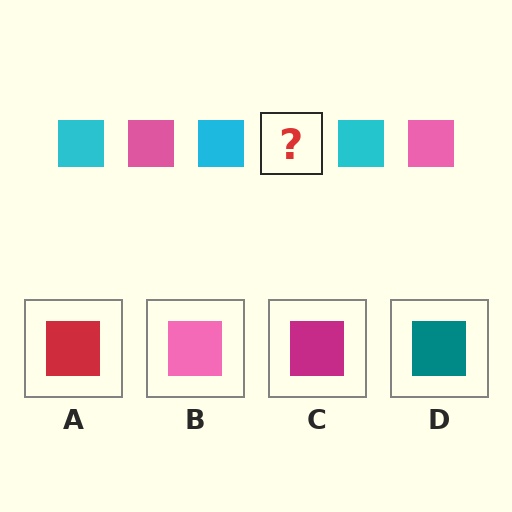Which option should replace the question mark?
Option B.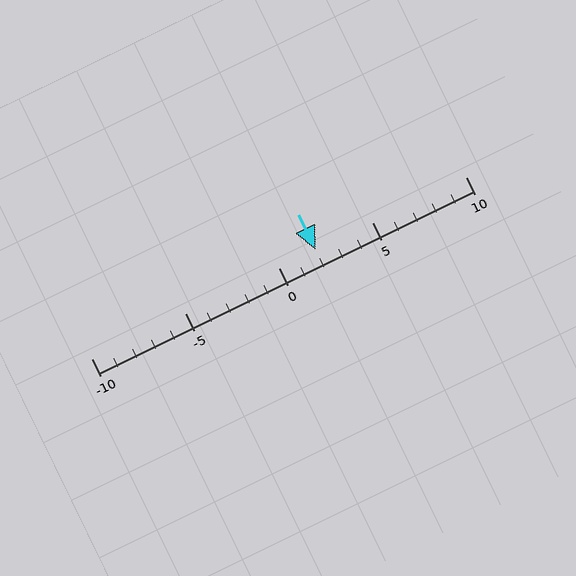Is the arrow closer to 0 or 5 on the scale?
The arrow is closer to 0.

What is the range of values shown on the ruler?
The ruler shows values from -10 to 10.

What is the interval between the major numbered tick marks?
The major tick marks are spaced 5 units apart.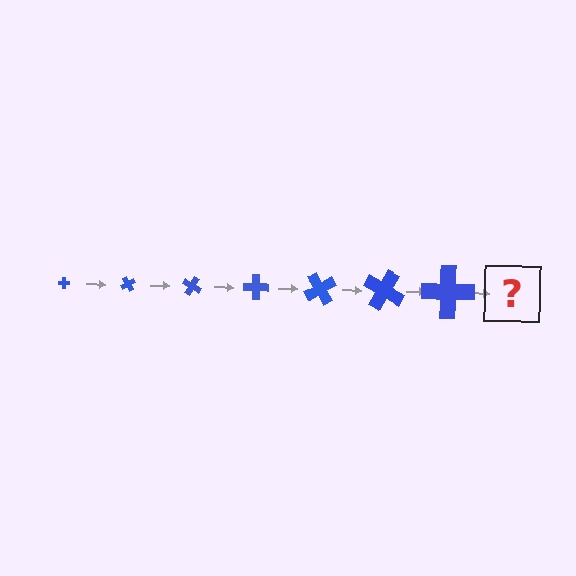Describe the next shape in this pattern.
It should be a cross, larger than the previous one and rotated 420 degrees from the start.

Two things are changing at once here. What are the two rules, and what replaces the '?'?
The two rules are that the cross grows larger each step and it rotates 60 degrees each step. The '?' should be a cross, larger than the previous one and rotated 420 degrees from the start.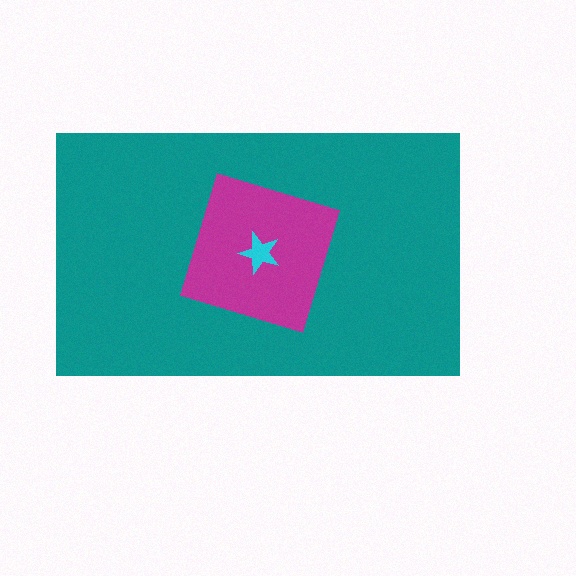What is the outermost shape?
The teal rectangle.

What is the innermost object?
The cyan star.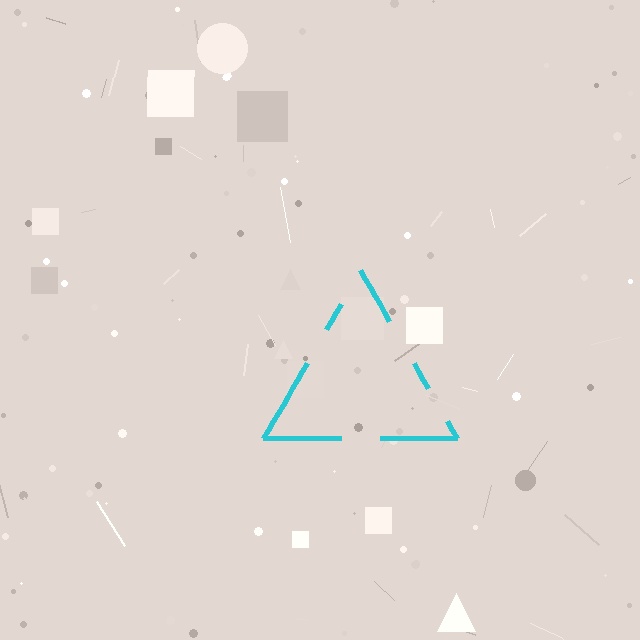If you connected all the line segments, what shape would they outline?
They would outline a triangle.